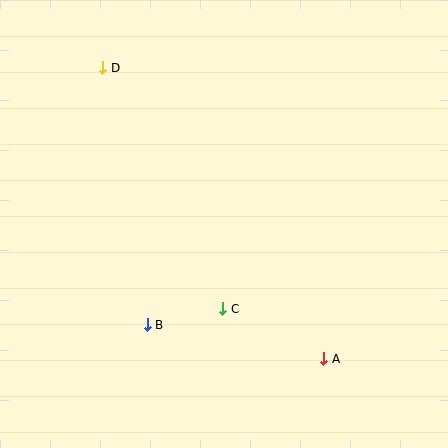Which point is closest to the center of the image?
Point C at (223, 309) is closest to the center.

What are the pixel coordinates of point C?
Point C is at (223, 309).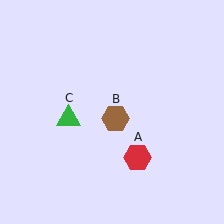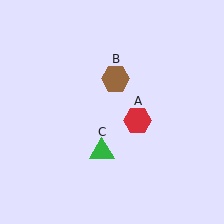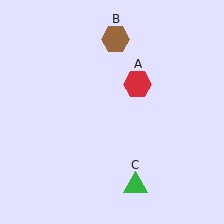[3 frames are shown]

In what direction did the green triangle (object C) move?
The green triangle (object C) moved down and to the right.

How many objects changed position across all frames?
3 objects changed position: red hexagon (object A), brown hexagon (object B), green triangle (object C).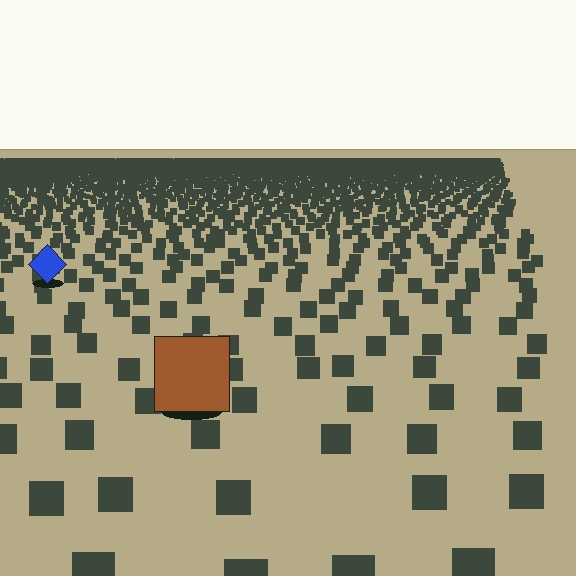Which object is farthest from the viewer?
The blue diamond is farthest from the viewer. It appears smaller and the ground texture around it is denser.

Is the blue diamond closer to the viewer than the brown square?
No. The brown square is closer — you can tell from the texture gradient: the ground texture is coarser near it.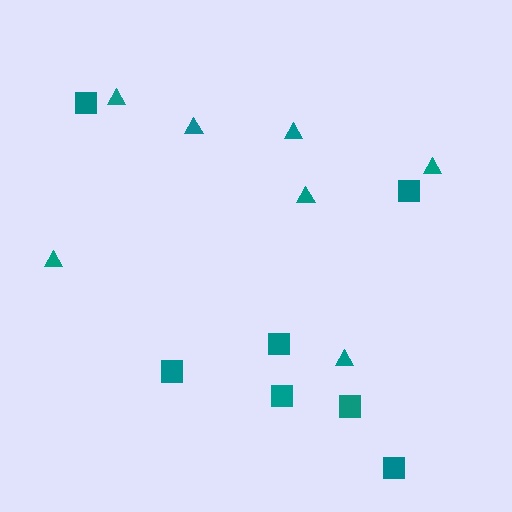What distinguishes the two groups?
There are 2 groups: one group of triangles (7) and one group of squares (7).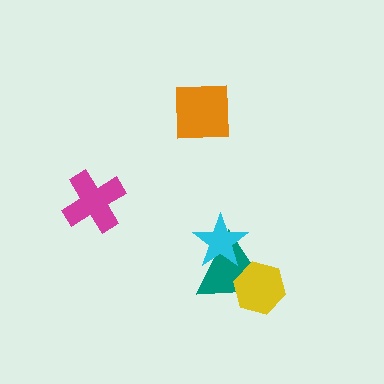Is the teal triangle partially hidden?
Yes, it is partially covered by another shape.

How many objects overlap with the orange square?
0 objects overlap with the orange square.